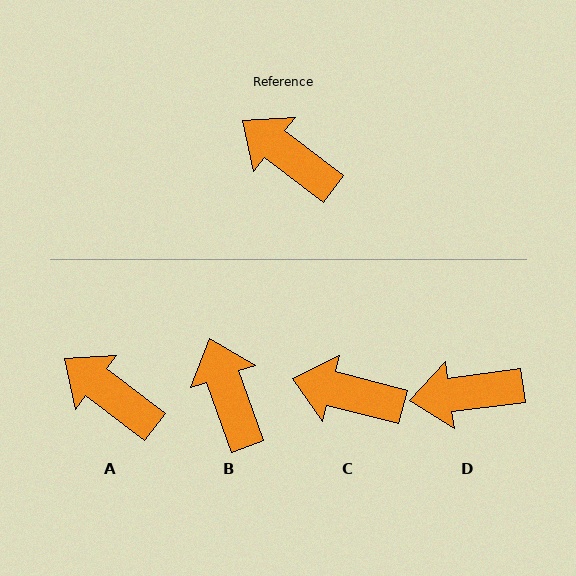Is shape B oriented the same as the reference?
No, it is off by about 33 degrees.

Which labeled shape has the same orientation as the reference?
A.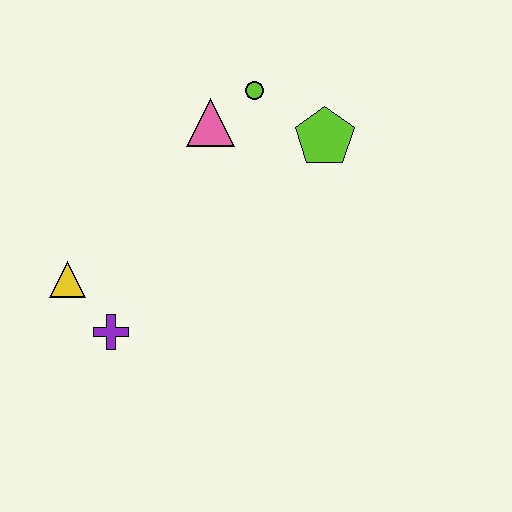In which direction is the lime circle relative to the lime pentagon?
The lime circle is to the left of the lime pentagon.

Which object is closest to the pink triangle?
The lime circle is closest to the pink triangle.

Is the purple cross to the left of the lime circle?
Yes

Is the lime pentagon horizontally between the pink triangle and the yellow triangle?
No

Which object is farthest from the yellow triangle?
The lime pentagon is farthest from the yellow triangle.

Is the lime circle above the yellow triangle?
Yes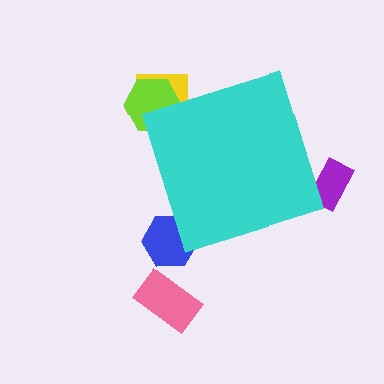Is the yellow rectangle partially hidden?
Yes, the yellow rectangle is partially hidden behind the cyan diamond.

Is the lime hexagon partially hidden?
Yes, the lime hexagon is partially hidden behind the cyan diamond.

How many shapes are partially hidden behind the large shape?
4 shapes are partially hidden.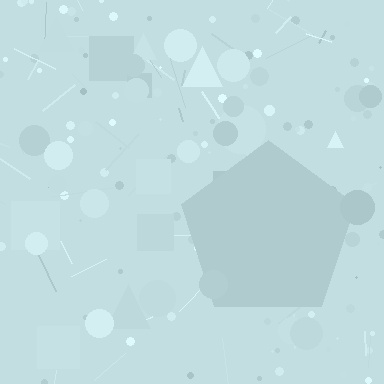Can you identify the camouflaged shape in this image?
The camouflaged shape is a pentagon.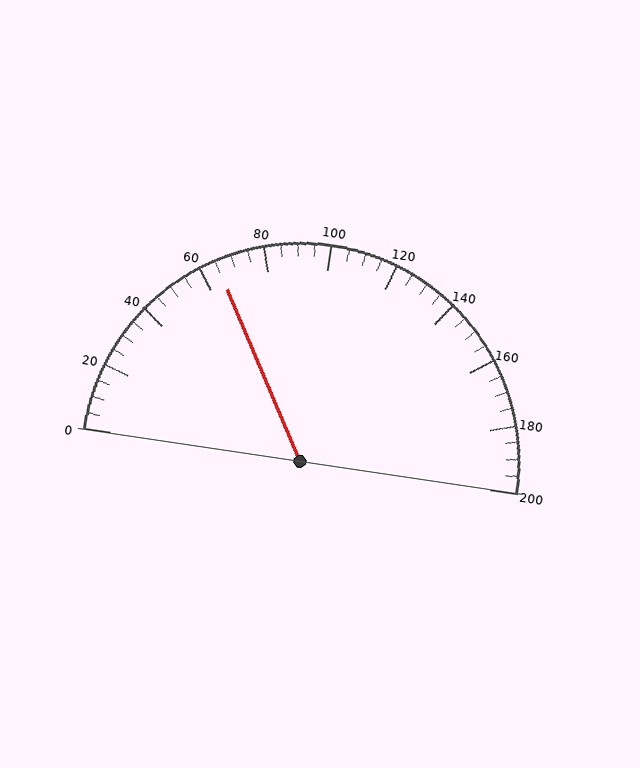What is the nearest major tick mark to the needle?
The nearest major tick mark is 60.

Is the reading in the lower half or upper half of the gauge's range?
The reading is in the lower half of the range (0 to 200).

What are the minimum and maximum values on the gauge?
The gauge ranges from 0 to 200.